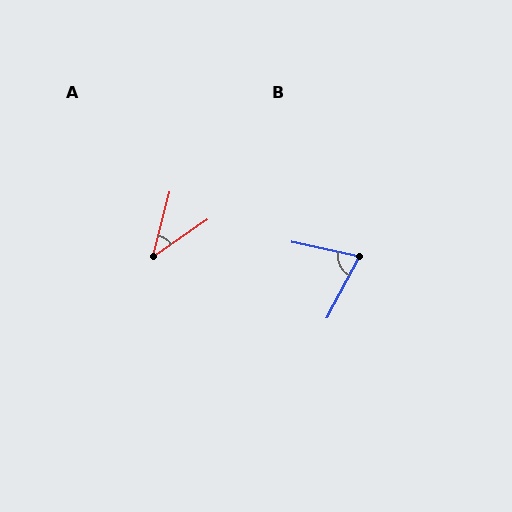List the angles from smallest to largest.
A (41°), B (75°).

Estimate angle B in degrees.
Approximately 75 degrees.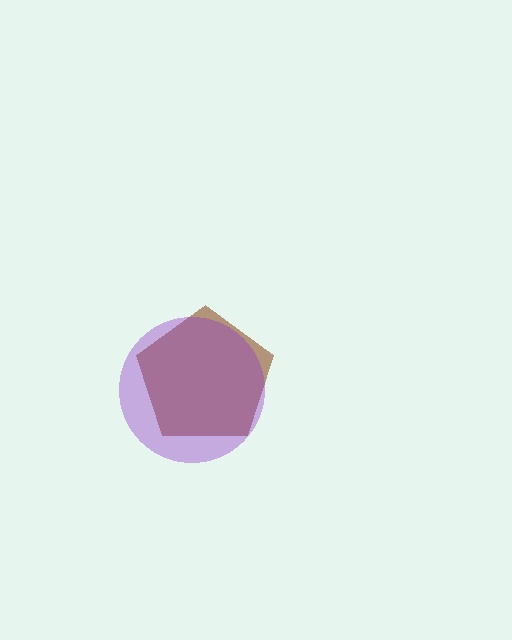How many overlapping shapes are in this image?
There are 2 overlapping shapes in the image.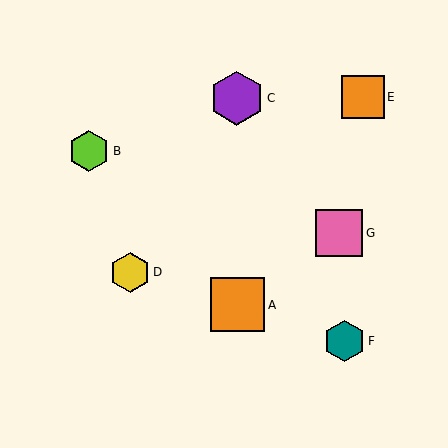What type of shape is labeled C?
Shape C is a purple hexagon.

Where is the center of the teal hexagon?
The center of the teal hexagon is at (345, 341).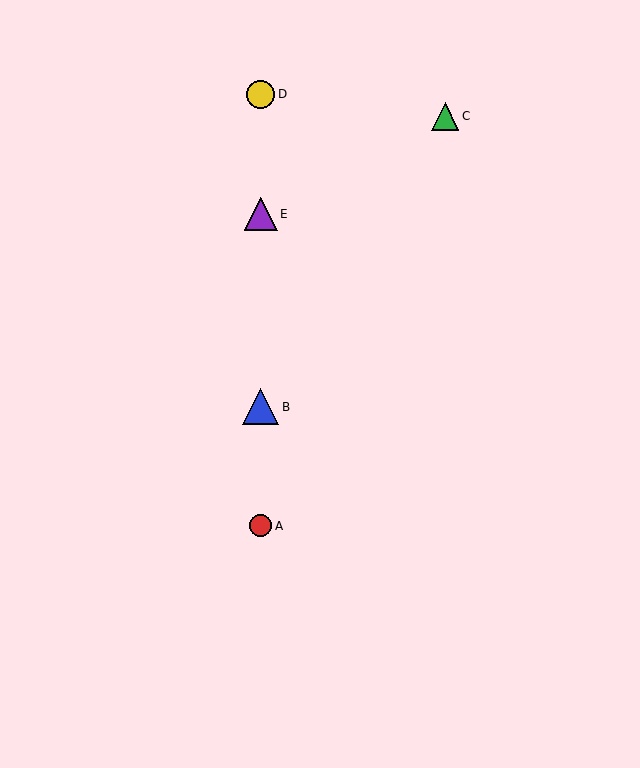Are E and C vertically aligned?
No, E is at x≈261 and C is at x≈445.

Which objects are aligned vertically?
Objects A, B, D, E are aligned vertically.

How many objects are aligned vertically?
4 objects (A, B, D, E) are aligned vertically.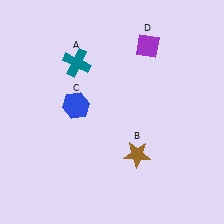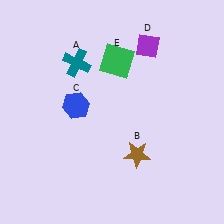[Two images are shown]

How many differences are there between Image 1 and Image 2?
There is 1 difference between the two images.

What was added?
A green square (E) was added in Image 2.